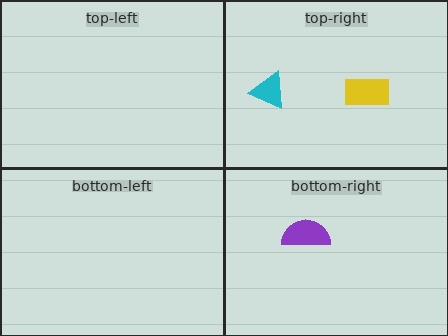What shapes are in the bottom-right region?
The purple semicircle.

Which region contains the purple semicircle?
The bottom-right region.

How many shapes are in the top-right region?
2.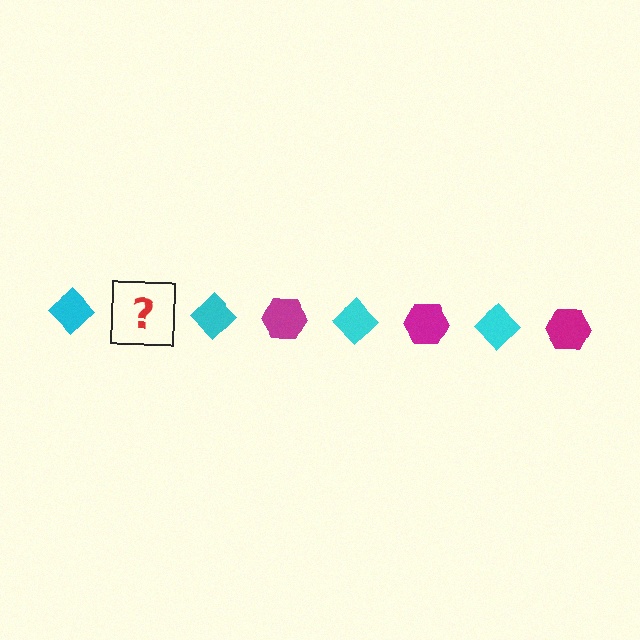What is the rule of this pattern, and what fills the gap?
The rule is that the pattern alternates between cyan diamond and magenta hexagon. The gap should be filled with a magenta hexagon.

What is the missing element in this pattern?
The missing element is a magenta hexagon.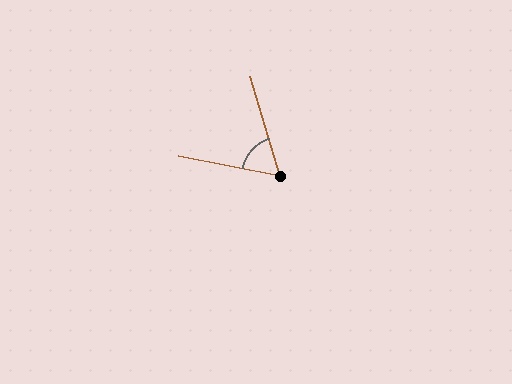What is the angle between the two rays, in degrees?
Approximately 62 degrees.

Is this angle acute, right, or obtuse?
It is acute.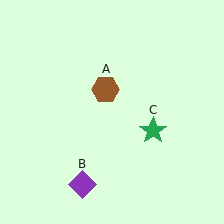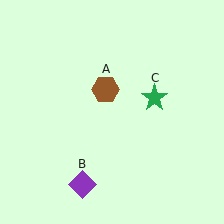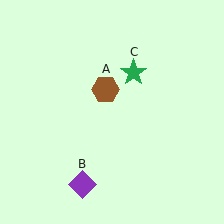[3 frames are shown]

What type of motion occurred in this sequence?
The green star (object C) rotated counterclockwise around the center of the scene.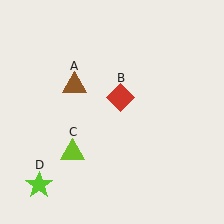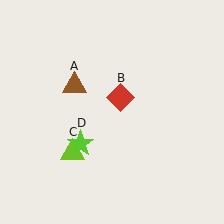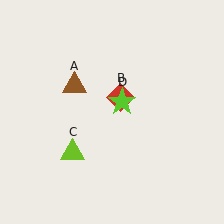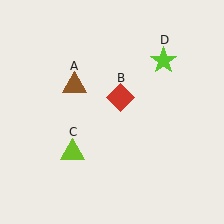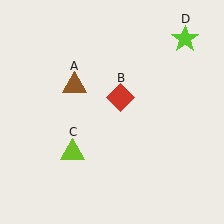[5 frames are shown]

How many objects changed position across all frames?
1 object changed position: lime star (object D).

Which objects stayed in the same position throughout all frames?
Brown triangle (object A) and red diamond (object B) and lime triangle (object C) remained stationary.